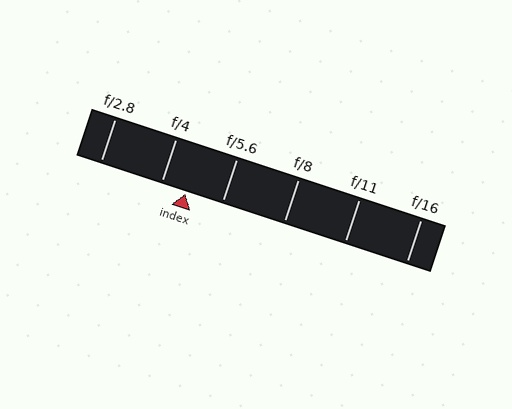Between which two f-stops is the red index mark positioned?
The index mark is between f/4 and f/5.6.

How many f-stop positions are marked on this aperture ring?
There are 6 f-stop positions marked.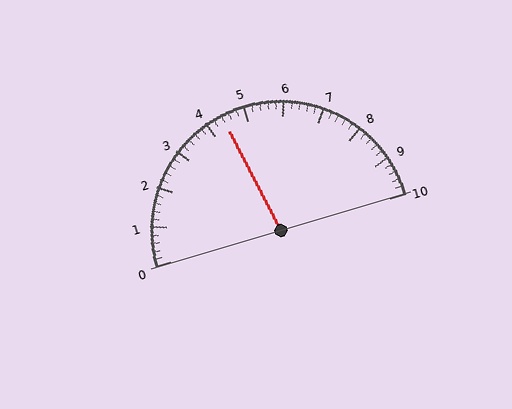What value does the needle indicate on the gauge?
The needle indicates approximately 4.4.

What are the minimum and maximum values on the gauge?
The gauge ranges from 0 to 10.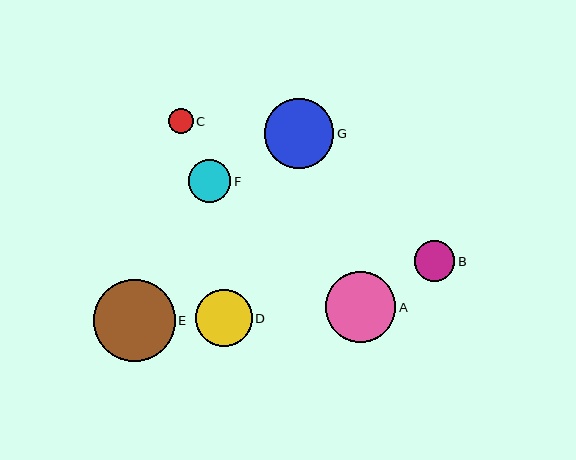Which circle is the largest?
Circle E is the largest with a size of approximately 82 pixels.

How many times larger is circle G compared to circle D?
Circle G is approximately 1.2 times the size of circle D.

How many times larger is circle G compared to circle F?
Circle G is approximately 1.7 times the size of circle F.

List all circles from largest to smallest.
From largest to smallest: E, A, G, D, F, B, C.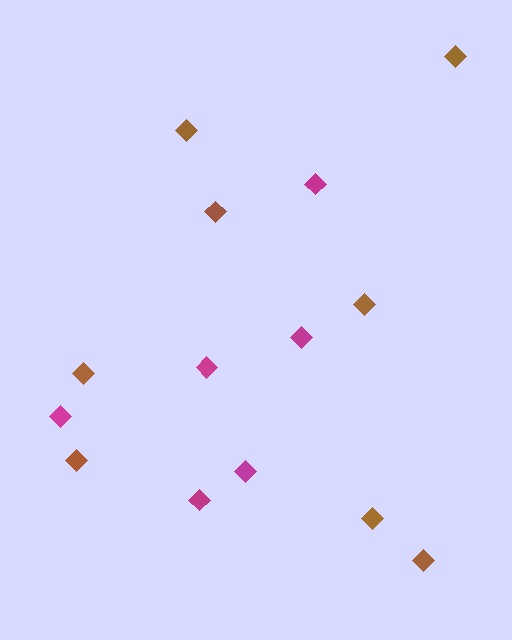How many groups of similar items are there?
There are 2 groups: one group of brown diamonds (8) and one group of magenta diamonds (6).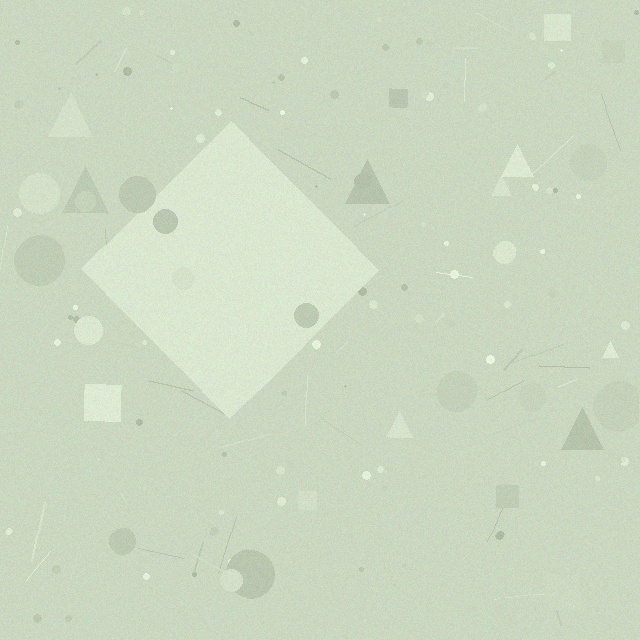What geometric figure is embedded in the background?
A diamond is embedded in the background.